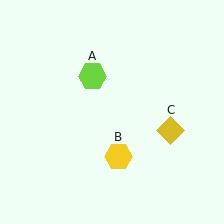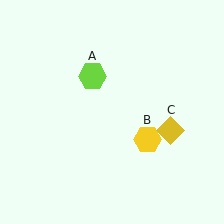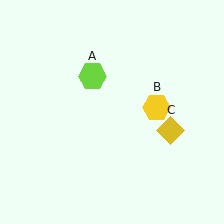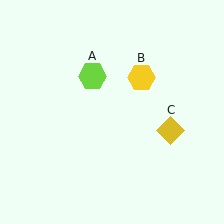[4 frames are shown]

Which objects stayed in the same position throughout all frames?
Lime hexagon (object A) and yellow diamond (object C) remained stationary.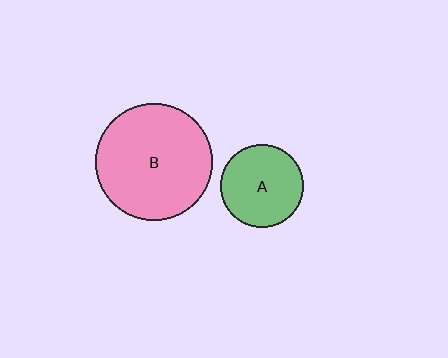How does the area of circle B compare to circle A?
Approximately 2.0 times.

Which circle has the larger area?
Circle B (pink).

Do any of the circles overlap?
No, none of the circles overlap.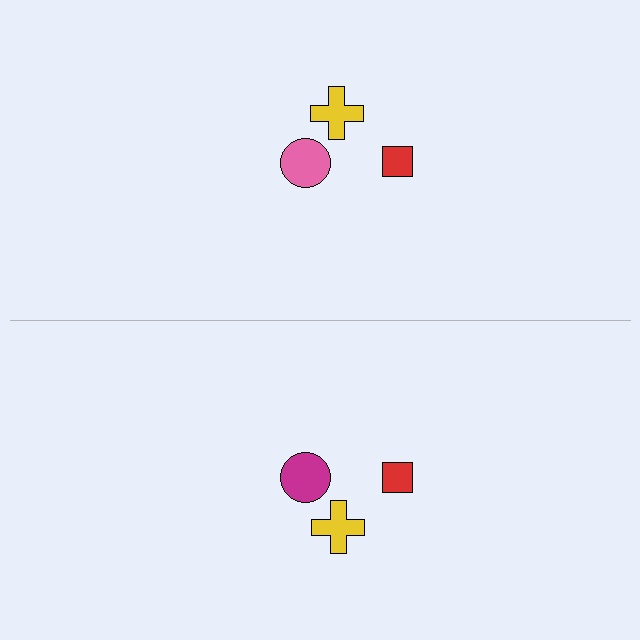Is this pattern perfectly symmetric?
No, the pattern is not perfectly symmetric. The magenta circle on the bottom side breaks the symmetry — its mirror counterpart is pink.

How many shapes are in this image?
There are 6 shapes in this image.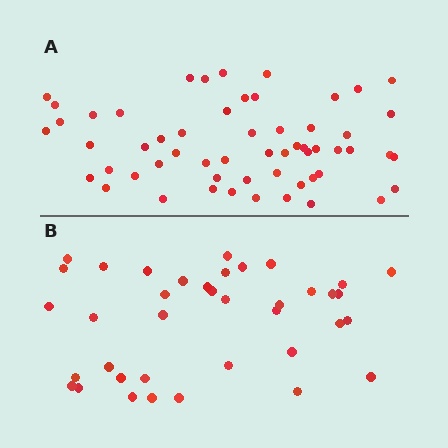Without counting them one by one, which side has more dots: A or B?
Region A (the top region) has more dots.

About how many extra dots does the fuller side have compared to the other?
Region A has approximately 20 more dots than region B.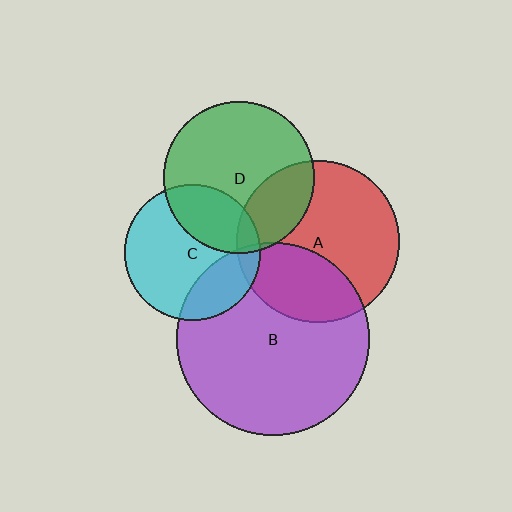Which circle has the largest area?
Circle B (purple).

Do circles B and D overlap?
Yes.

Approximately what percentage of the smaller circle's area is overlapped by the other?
Approximately 5%.